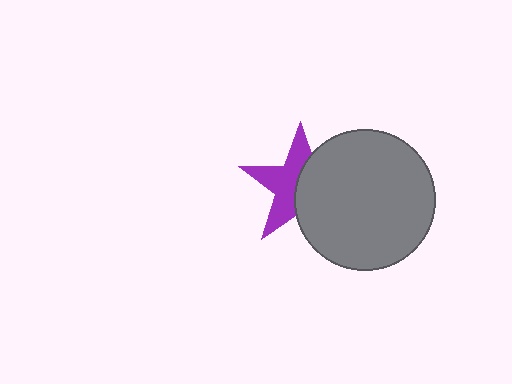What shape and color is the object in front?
The object in front is a gray circle.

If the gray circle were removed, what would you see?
You would see the complete purple star.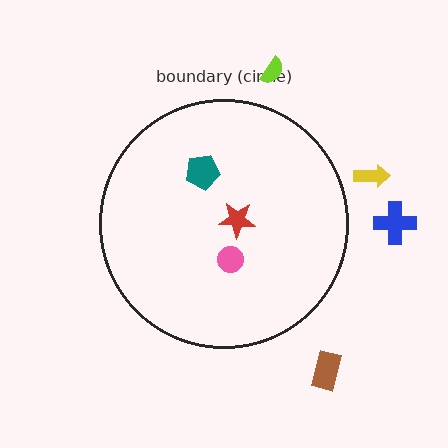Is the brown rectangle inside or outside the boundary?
Outside.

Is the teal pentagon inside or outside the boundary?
Inside.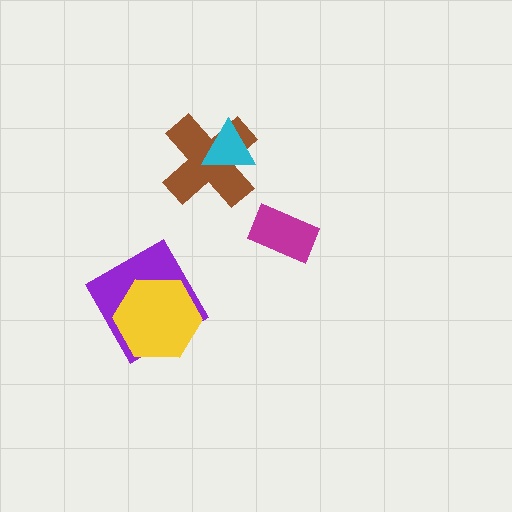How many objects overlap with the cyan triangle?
1 object overlaps with the cyan triangle.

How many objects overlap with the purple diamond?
1 object overlaps with the purple diamond.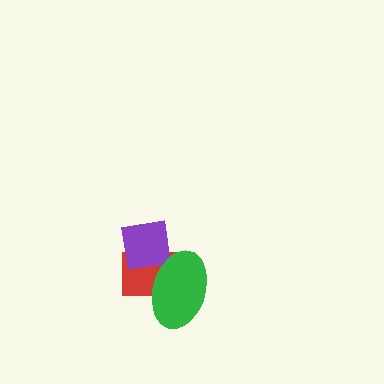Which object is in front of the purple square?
The green ellipse is in front of the purple square.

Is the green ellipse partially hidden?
No, no other shape covers it.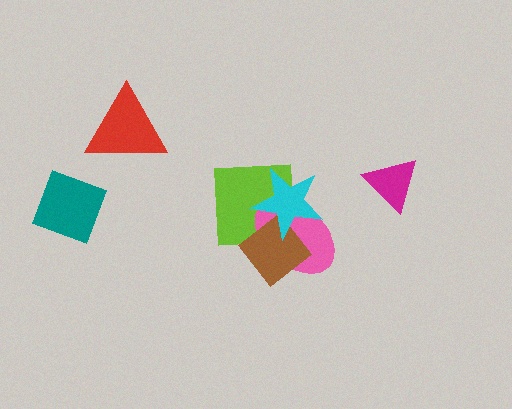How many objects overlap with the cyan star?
3 objects overlap with the cyan star.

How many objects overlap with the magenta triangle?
0 objects overlap with the magenta triangle.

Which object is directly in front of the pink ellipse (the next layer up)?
The brown diamond is directly in front of the pink ellipse.